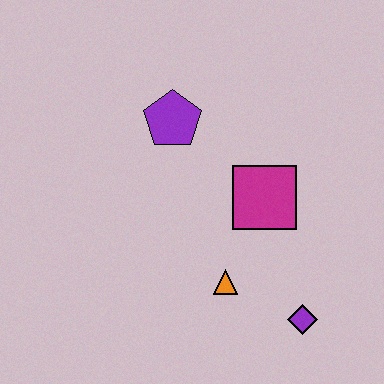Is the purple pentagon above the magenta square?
Yes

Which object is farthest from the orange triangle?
The purple pentagon is farthest from the orange triangle.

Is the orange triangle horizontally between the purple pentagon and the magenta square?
Yes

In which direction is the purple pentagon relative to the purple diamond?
The purple pentagon is above the purple diamond.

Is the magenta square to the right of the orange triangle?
Yes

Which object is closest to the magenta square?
The orange triangle is closest to the magenta square.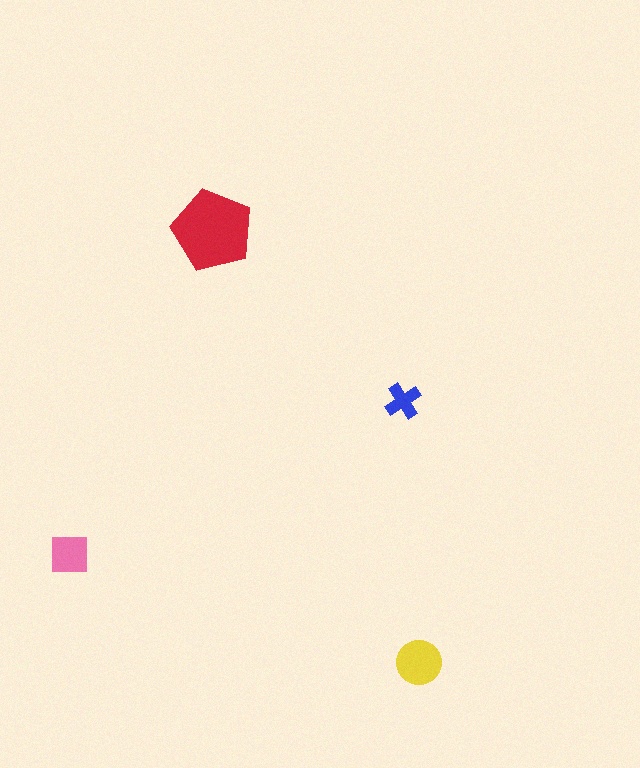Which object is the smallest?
The blue cross.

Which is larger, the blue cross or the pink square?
The pink square.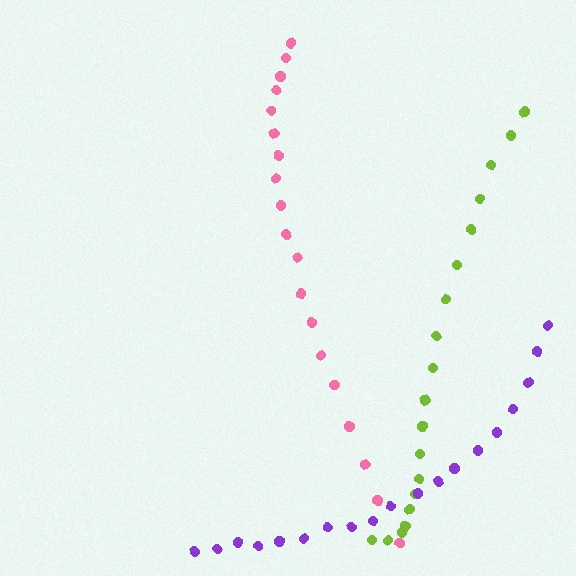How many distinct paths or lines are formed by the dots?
There are 3 distinct paths.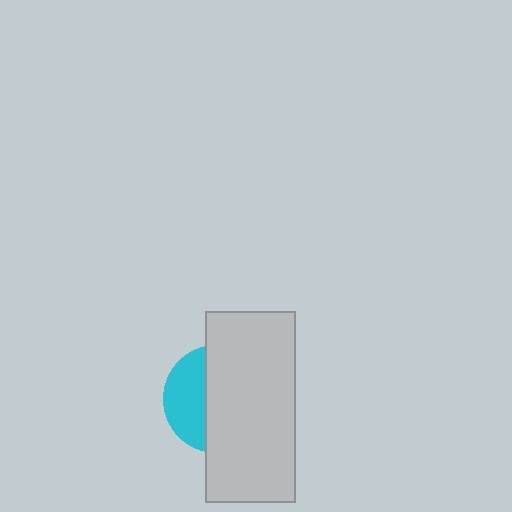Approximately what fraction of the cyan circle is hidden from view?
Roughly 63% of the cyan circle is hidden behind the light gray rectangle.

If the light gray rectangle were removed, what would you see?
You would see the complete cyan circle.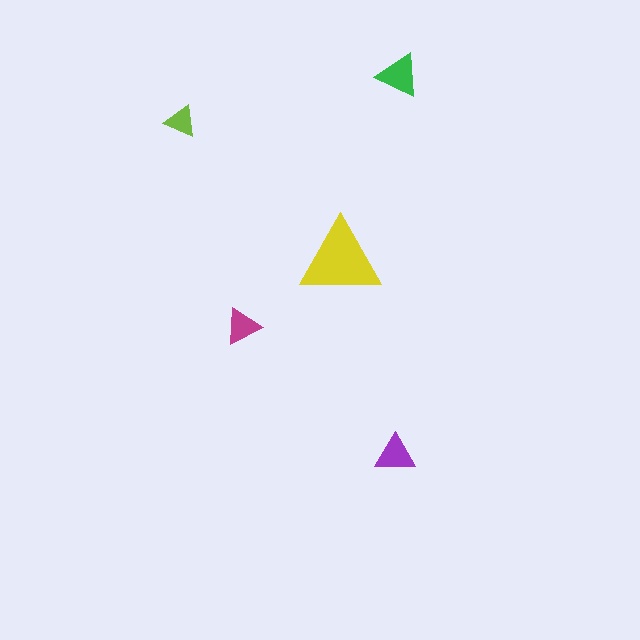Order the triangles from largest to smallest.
the yellow one, the green one, the purple one, the magenta one, the lime one.